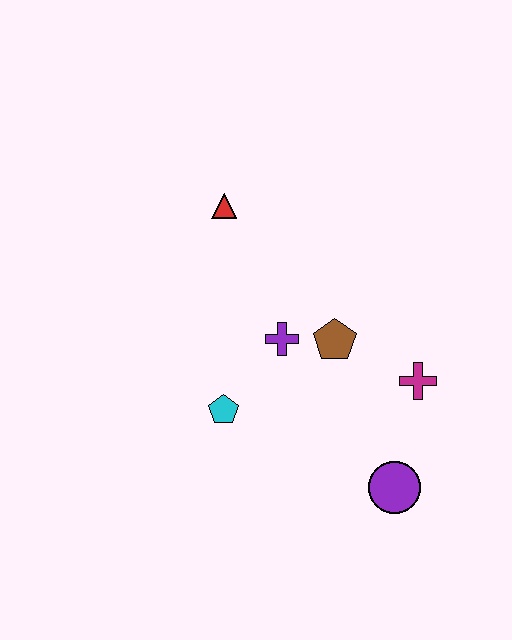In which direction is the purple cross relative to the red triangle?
The purple cross is below the red triangle.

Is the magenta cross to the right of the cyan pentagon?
Yes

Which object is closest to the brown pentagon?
The purple cross is closest to the brown pentagon.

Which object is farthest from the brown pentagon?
The red triangle is farthest from the brown pentagon.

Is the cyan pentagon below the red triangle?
Yes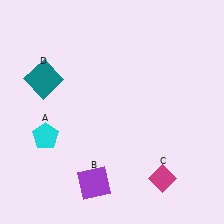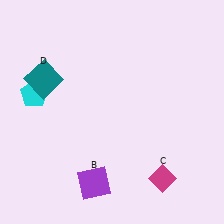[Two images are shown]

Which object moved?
The cyan pentagon (A) moved up.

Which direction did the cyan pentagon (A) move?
The cyan pentagon (A) moved up.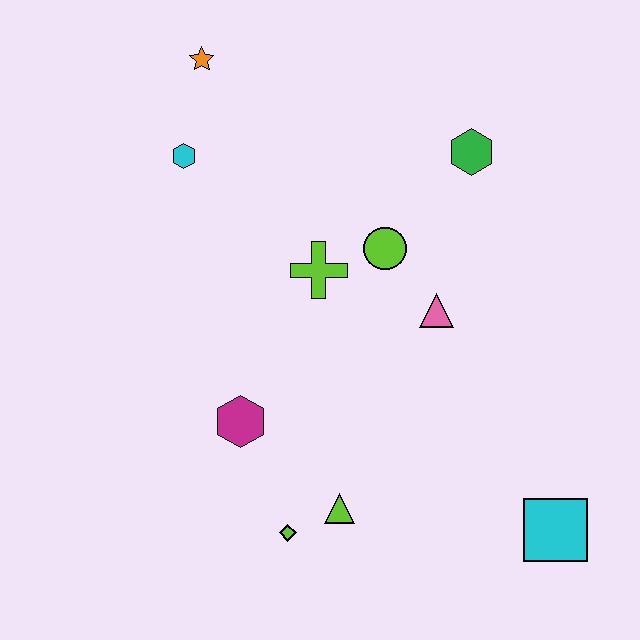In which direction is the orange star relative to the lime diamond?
The orange star is above the lime diamond.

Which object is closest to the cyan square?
The lime triangle is closest to the cyan square.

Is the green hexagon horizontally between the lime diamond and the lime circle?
No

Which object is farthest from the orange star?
The cyan square is farthest from the orange star.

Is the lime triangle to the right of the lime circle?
No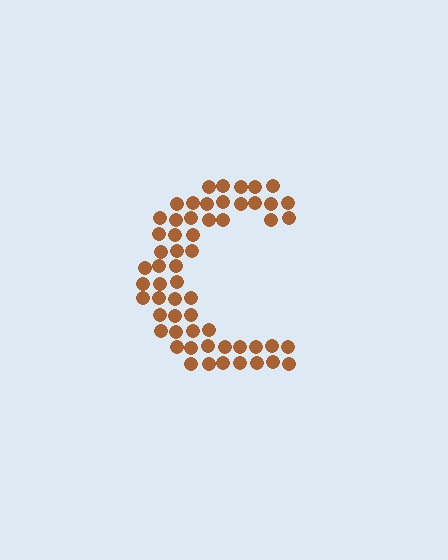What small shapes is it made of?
It is made of small circles.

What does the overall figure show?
The overall figure shows the letter C.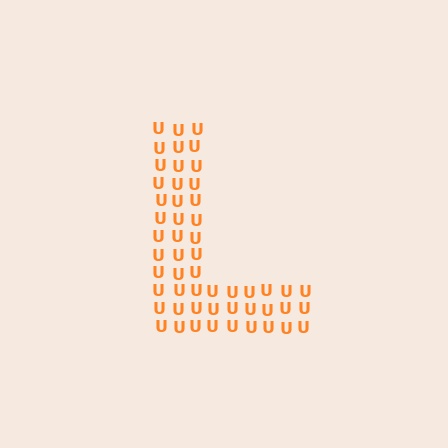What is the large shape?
The large shape is the letter L.